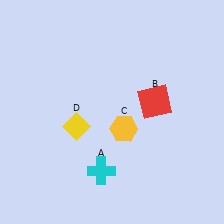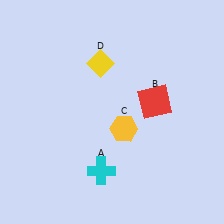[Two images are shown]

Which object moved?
The yellow diamond (D) moved up.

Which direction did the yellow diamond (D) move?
The yellow diamond (D) moved up.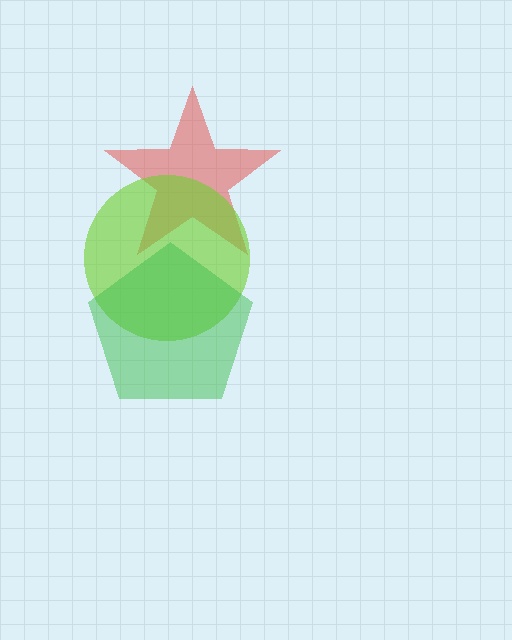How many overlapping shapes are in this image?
There are 3 overlapping shapes in the image.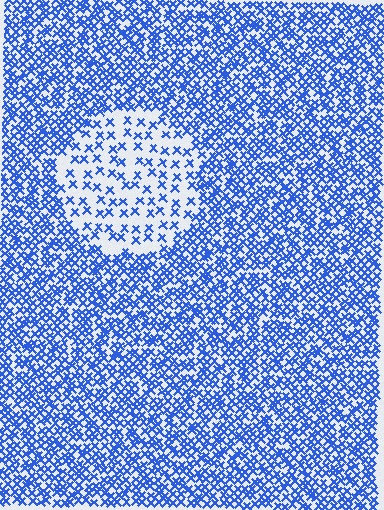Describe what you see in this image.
The image contains small blue elements arranged at two different densities. A circle-shaped region is visible where the elements are less densely packed than the surrounding area.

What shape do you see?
I see a circle.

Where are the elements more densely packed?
The elements are more densely packed outside the circle boundary.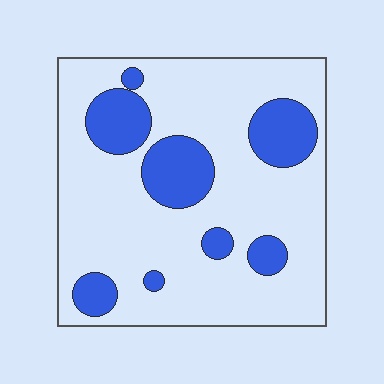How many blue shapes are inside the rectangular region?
8.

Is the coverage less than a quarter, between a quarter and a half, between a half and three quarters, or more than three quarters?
Less than a quarter.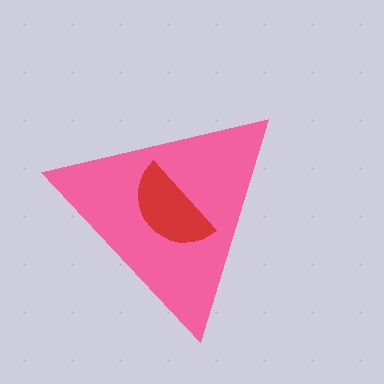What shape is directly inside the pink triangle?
The red semicircle.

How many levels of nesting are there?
2.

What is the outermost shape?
The pink triangle.